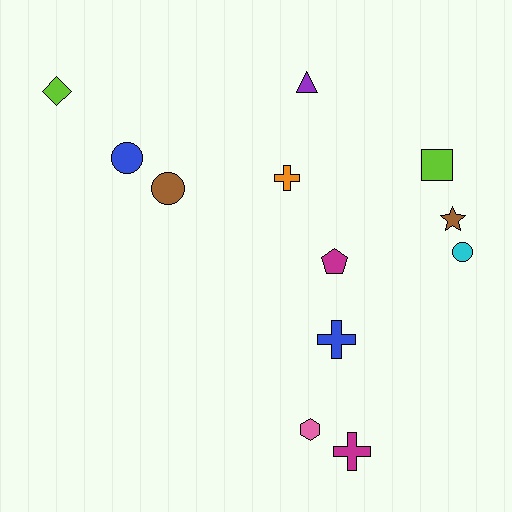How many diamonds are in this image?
There is 1 diamond.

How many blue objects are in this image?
There are 2 blue objects.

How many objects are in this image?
There are 12 objects.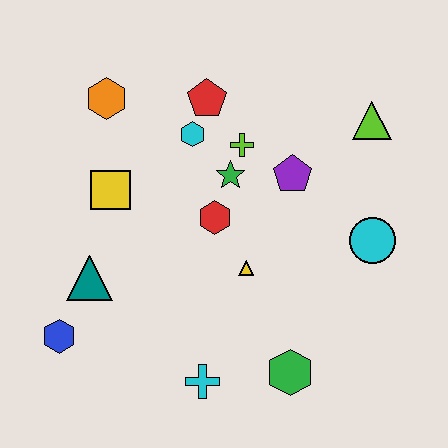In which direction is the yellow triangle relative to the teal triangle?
The yellow triangle is to the right of the teal triangle.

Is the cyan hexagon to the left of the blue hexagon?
No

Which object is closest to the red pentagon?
The cyan hexagon is closest to the red pentagon.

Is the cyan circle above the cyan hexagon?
No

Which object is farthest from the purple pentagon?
The blue hexagon is farthest from the purple pentagon.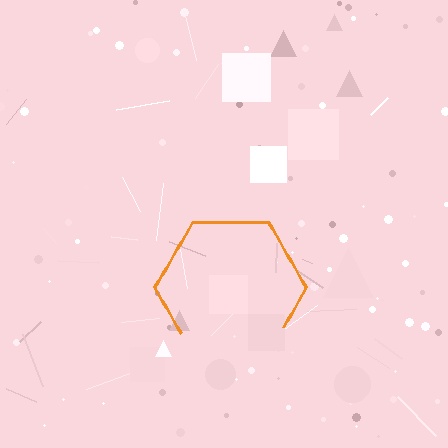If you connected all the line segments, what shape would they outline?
They would outline a hexagon.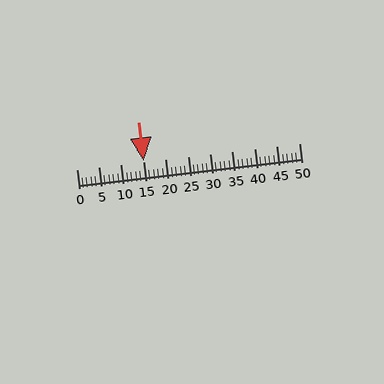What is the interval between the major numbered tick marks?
The major tick marks are spaced 5 units apart.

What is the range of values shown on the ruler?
The ruler shows values from 0 to 50.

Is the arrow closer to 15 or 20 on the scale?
The arrow is closer to 15.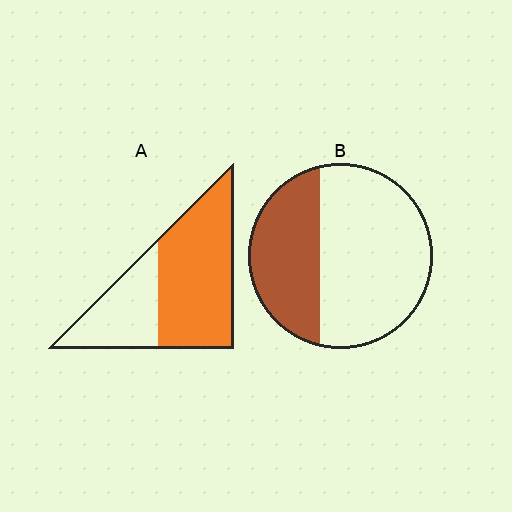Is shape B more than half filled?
No.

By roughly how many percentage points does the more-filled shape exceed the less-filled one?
By roughly 30 percentage points (A over B).